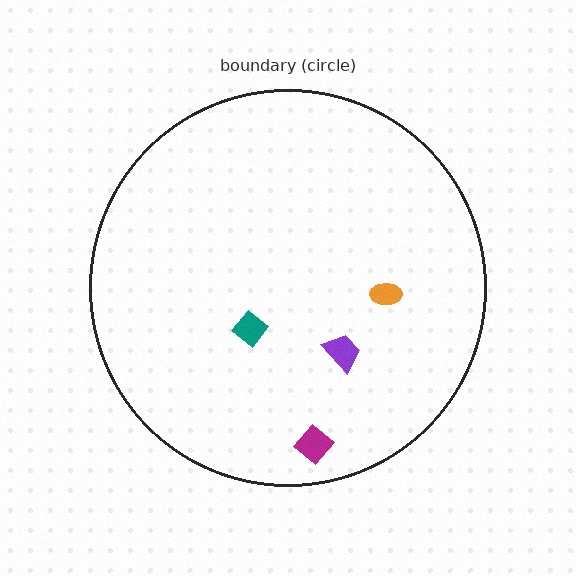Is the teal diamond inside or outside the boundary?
Inside.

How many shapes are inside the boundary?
4 inside, 0 outside.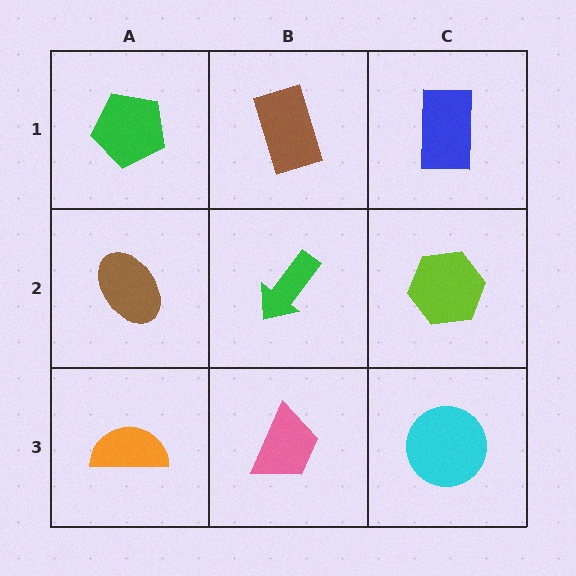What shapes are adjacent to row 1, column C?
A lime hexagon (row 2, column C), a brown rectangle (row 1, column B).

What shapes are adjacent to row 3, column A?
A brown ellipse (row 2, column A), a pink trapezoid (row 3, column B).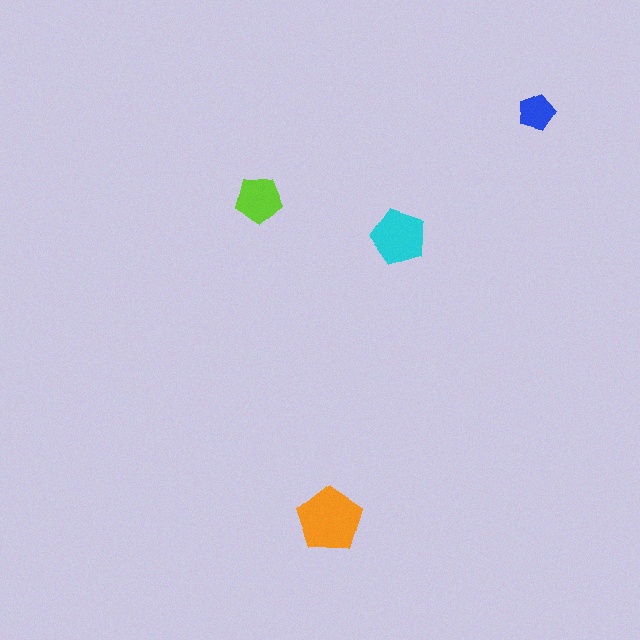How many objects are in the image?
There are 4 objects in the image.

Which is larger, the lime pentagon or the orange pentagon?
The orange one.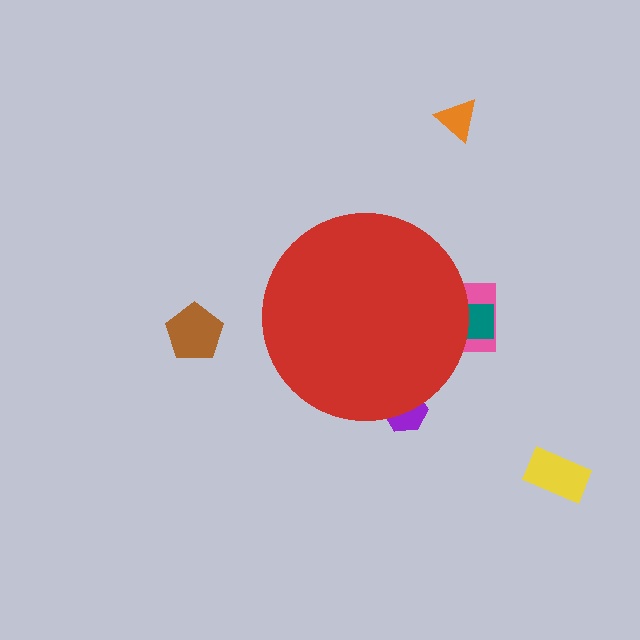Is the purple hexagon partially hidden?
Yes, the purple hexagon is partially hidden behind the red circle.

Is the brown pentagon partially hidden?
No, the brown pentagon is fully visible.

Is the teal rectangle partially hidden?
Yes, the teal rectangle is partially hidden behind the red circle.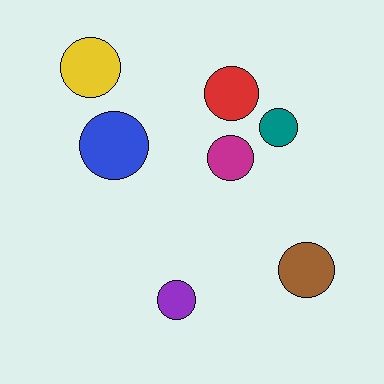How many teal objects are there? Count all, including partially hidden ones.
There is 1 teal object.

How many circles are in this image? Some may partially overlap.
There are 7 circles.